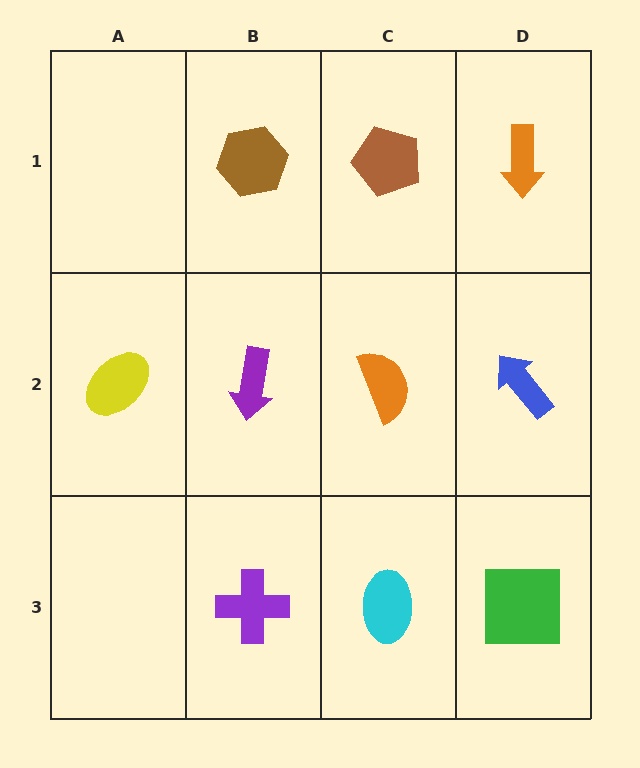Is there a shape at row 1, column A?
No, that cell is empty.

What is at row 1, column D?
An orange arrow.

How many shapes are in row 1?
3 shapes.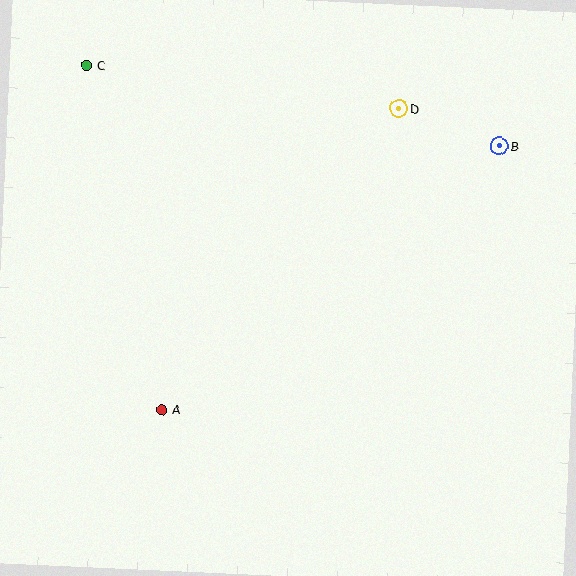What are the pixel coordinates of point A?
Point A is at (162, 410).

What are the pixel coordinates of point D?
Point D is at (399, 109).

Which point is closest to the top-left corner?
Point C is closest to the top-left corner.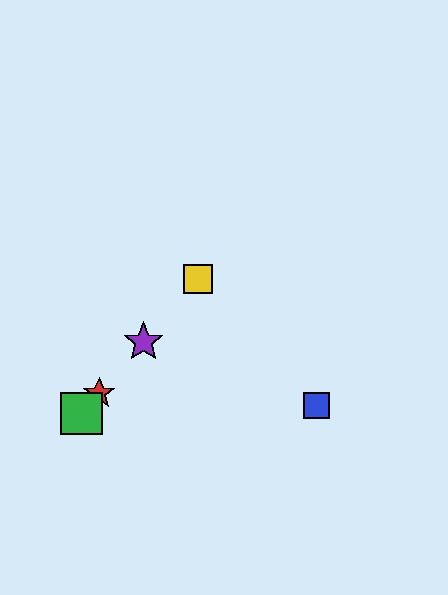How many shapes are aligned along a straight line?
4 shapes (the red star, the green square, the yellow square, the purple star) are aligned along a straight line.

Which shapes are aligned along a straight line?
The red star, the green square, the yellow square, the purple star are aligned along a straight line.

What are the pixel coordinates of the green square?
The green square is at (82, 414).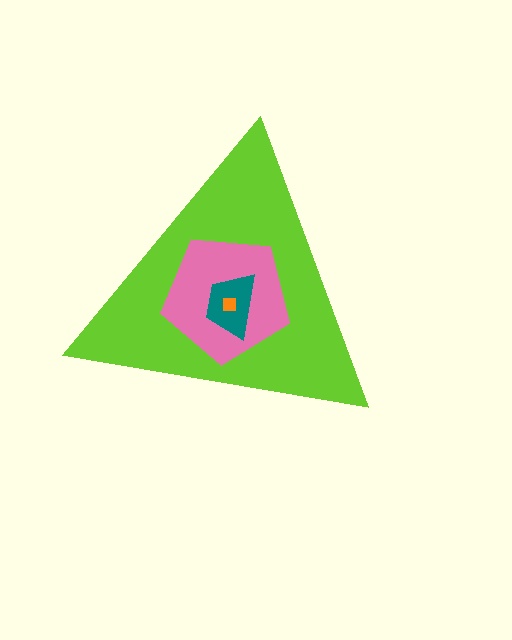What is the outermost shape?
The lime triangle.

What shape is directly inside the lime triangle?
The pink pentagon.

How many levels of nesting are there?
4.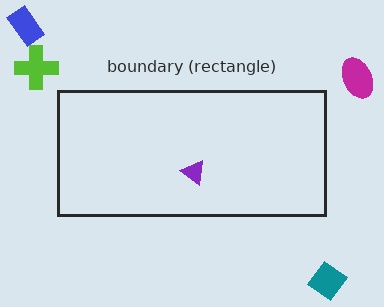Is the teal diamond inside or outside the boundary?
Outside.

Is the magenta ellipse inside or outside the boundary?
Outside.